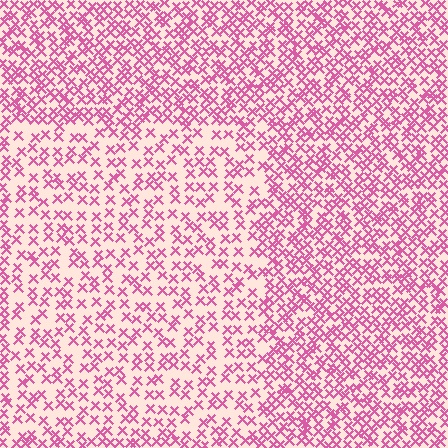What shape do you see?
I see a rectangle.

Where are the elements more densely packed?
The elements are more densely packed outside the rectangle boundary.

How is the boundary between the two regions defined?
The boundary is defined by a change in element density (approximately 1.8x ratio). All elements are the same color, size, and shape.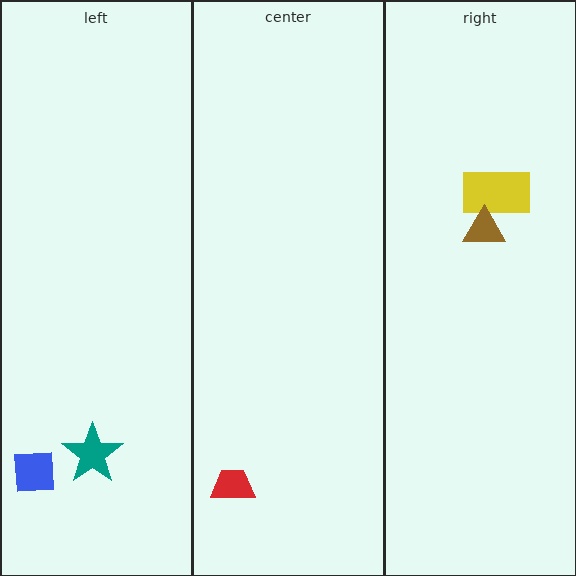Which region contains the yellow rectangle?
The right region.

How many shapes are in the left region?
2.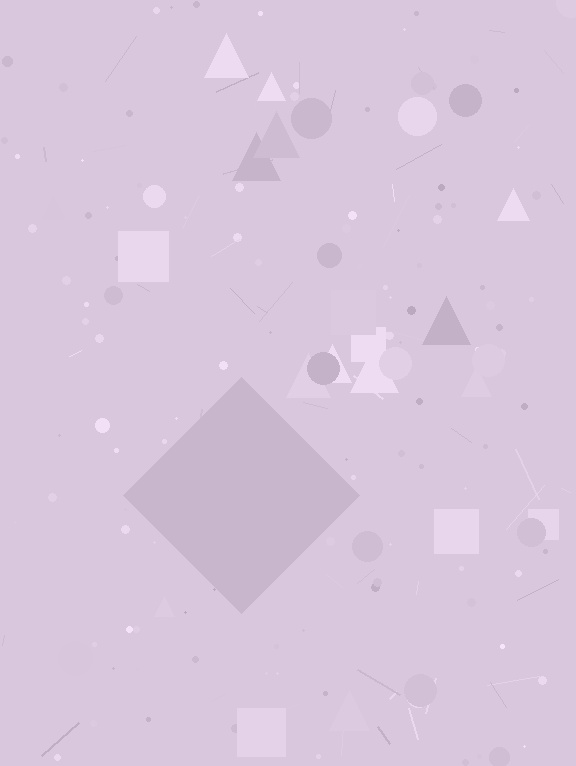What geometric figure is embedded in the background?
A diamond is embedded in the background.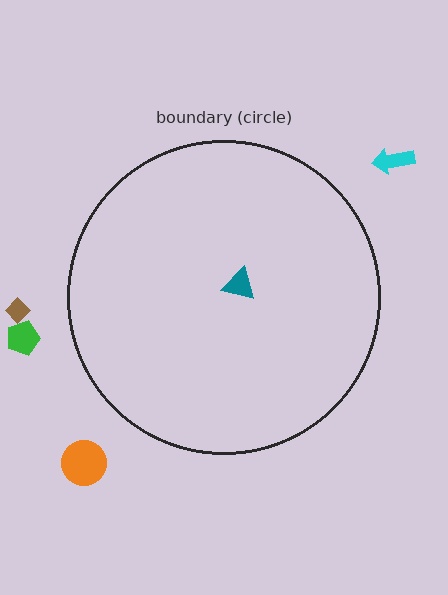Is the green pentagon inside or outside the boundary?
Outside.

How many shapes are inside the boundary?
1 inside, 4 outside.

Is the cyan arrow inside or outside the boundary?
Outside.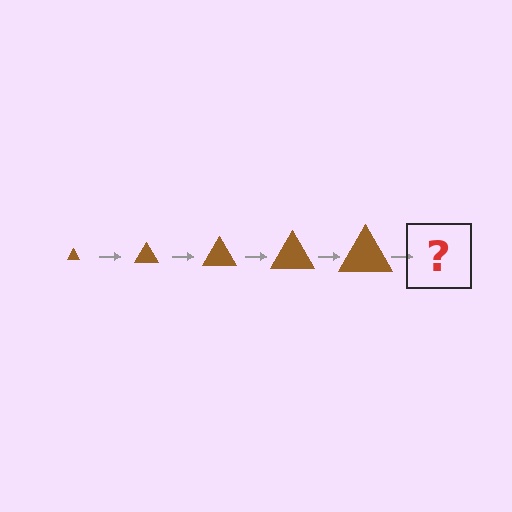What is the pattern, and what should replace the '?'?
The pattern is that the triangle gets progressively larger each step. The '?' should be a brown triangle, larger than the previous one.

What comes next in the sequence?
The next element should be a brown triangle, larger than the previous one.